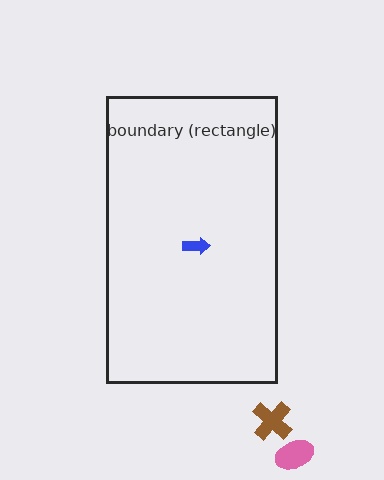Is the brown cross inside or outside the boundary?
Outside.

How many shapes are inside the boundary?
1 inside, 2 outside.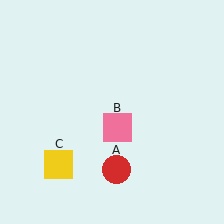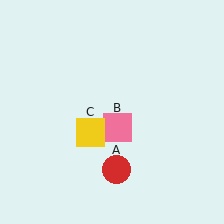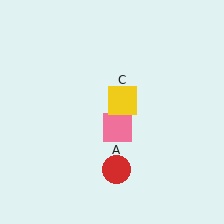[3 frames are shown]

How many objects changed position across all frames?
1 object changed position: yellow square (object C).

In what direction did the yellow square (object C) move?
The yellow square (object C) moved up and to the right.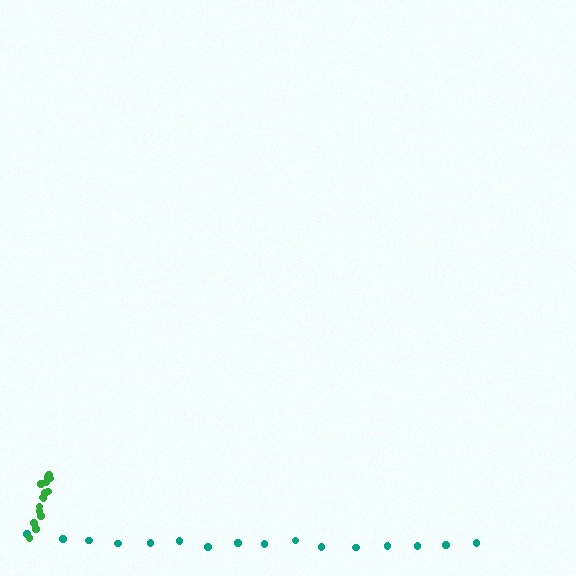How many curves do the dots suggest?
There are 2 distinct paths.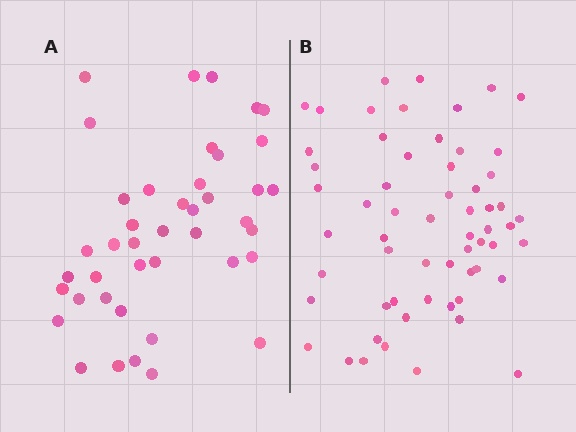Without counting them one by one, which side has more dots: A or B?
Region B (the right region) has more dots.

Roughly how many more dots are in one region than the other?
Region B has approximately 20 more dots than region A.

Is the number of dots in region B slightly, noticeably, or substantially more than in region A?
Region B has noticeably more, but not dramatically so. The ratio is roughly 1.4 to 1.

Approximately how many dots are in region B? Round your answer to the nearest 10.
About 60 dots.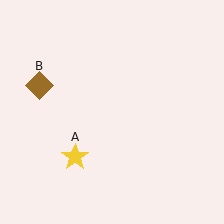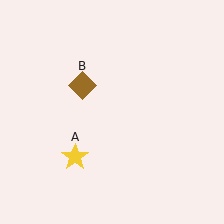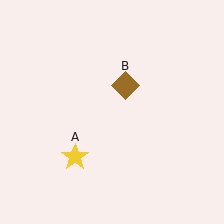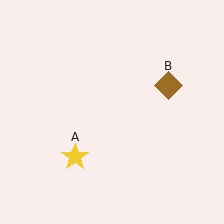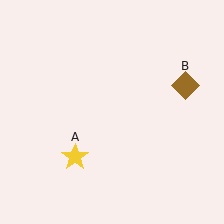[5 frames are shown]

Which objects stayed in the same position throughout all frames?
Yellow star (object A) remained stationary.